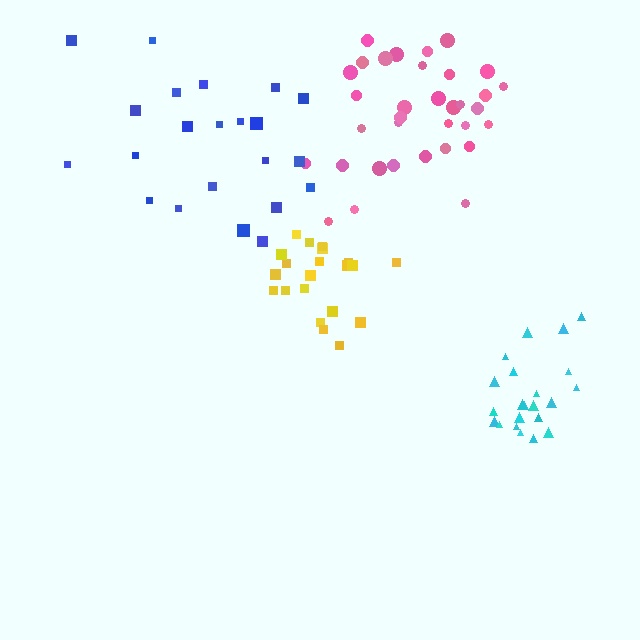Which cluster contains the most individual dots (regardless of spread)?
Pink (34).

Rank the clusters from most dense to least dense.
cyan, yellow, pink, blue.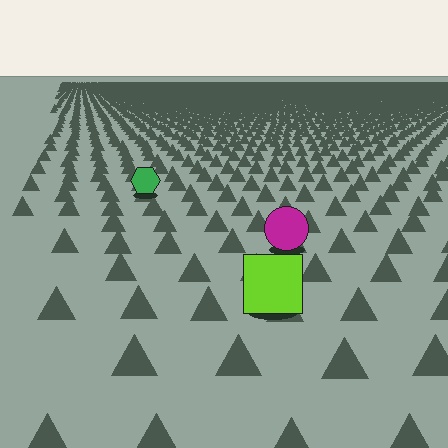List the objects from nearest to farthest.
From nearest to farthest: the lime square, the magenta circle, the green hexagon.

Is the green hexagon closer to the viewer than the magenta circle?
No. The magenta circle is closer — you can tell from the texture gradient: the ground texture is coarser near it.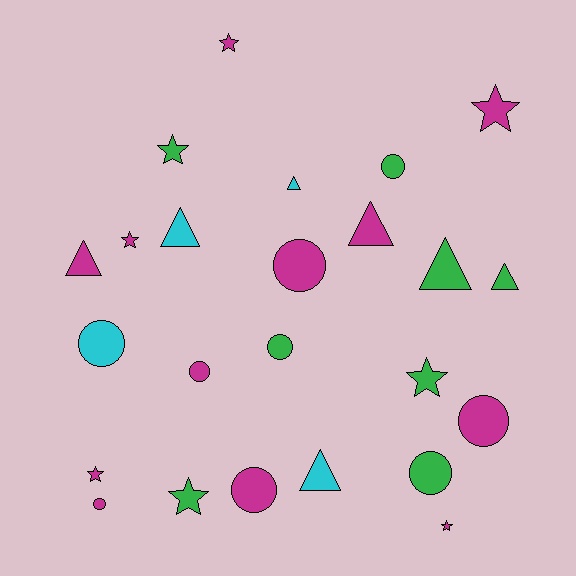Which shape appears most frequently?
Circle, with 9 objects.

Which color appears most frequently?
Magenta, with 12 objects.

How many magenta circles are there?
There are 5 magenta circles.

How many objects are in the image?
There are 24 objects.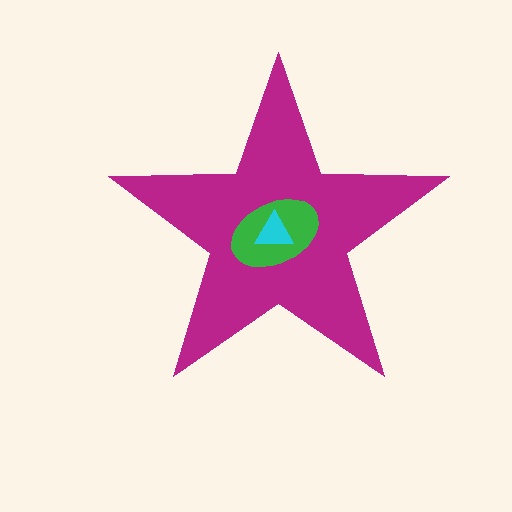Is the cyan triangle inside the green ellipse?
Yes.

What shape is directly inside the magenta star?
The green ellipse.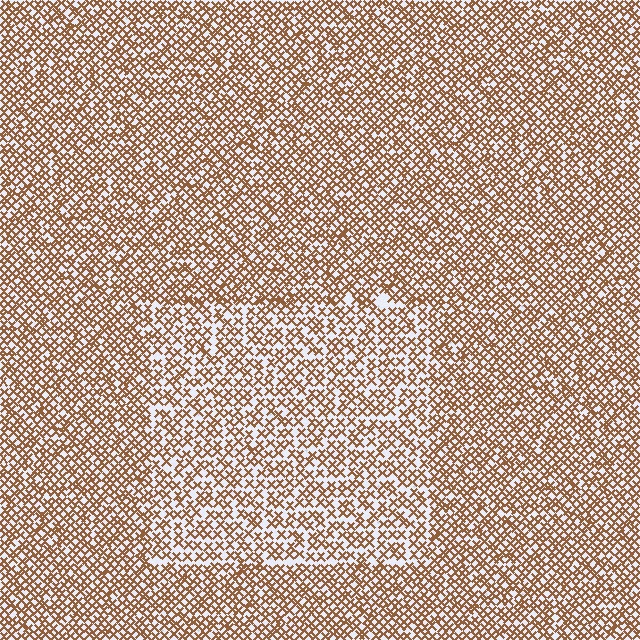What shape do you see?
I see a rectangle.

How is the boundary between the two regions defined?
The boundary is defined by a change in element density (approximately 1.5x ratio). All elements are the same color, size, and shape.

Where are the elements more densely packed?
The elements are more densely packed outside the rectangle boundary.